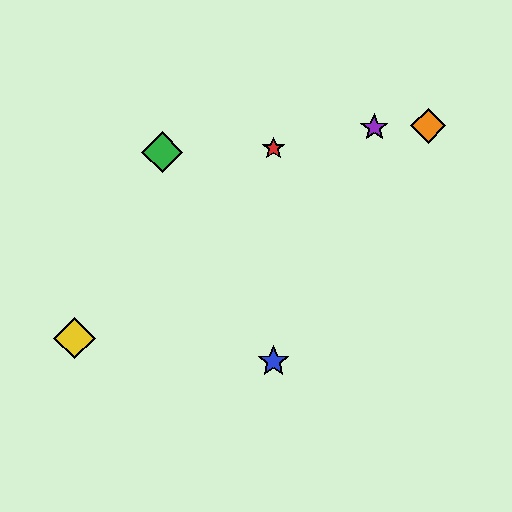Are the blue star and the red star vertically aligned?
Yes, both are at x≈274.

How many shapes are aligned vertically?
2 shapes (the red star, the blue star) are aligned vertically.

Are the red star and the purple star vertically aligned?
No, the red star is at x≈274 and the purple star is at x≈374.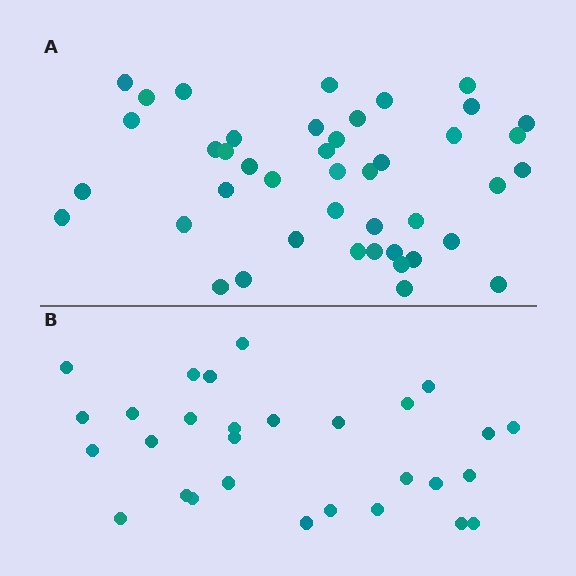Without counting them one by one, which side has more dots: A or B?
Region A (the top region) has more dots.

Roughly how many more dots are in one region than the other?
Region A has approximately 15 more dots than region B.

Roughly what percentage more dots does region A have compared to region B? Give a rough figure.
About 50% more.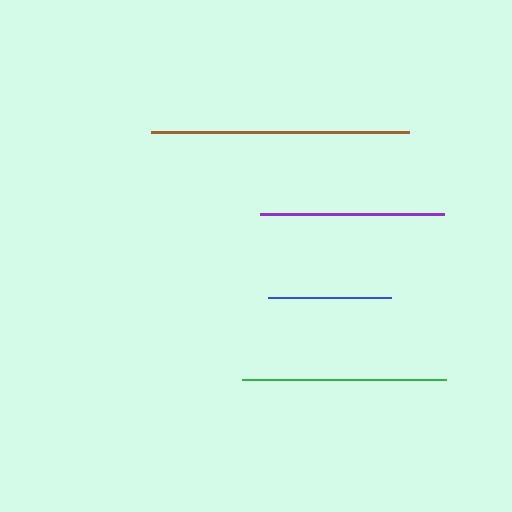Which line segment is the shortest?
The blue line is the shortest at approximately 123 pixels.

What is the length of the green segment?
The green segment is approximately 205 pixels long.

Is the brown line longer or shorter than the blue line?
The brown line is longer than the blue line.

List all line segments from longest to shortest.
From longest to shortest: brown, green, purple, blue.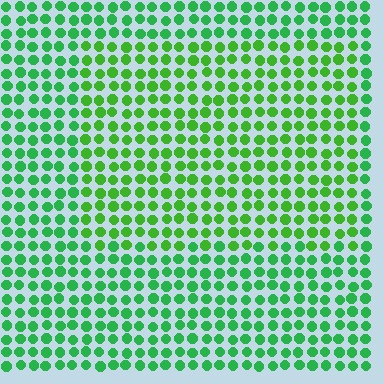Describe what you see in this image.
The image is filled with small green elements in a uniform arrangement. A rectangle-shaped region is visible where the elements are tinted to a slightly different hue, forming a subtle color boundary.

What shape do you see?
I see a rectangle.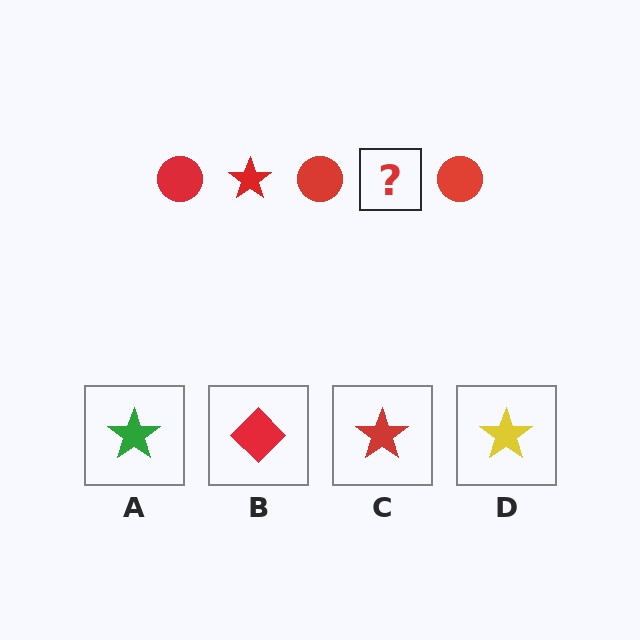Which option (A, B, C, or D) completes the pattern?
C.